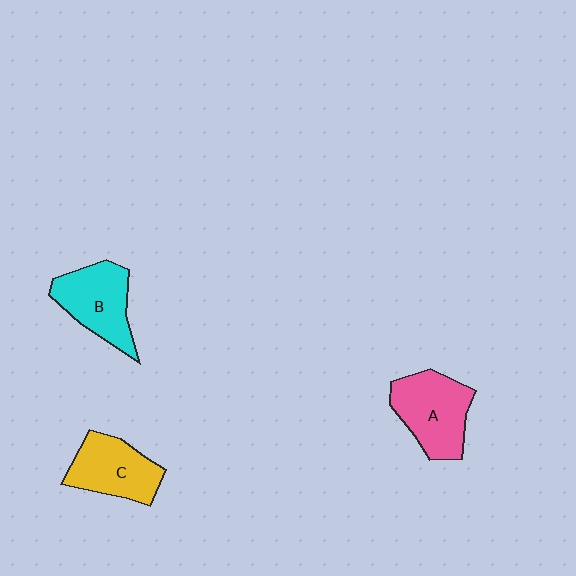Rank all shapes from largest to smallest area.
From largest to smallest: A (pink), B (cyan), C (yellow).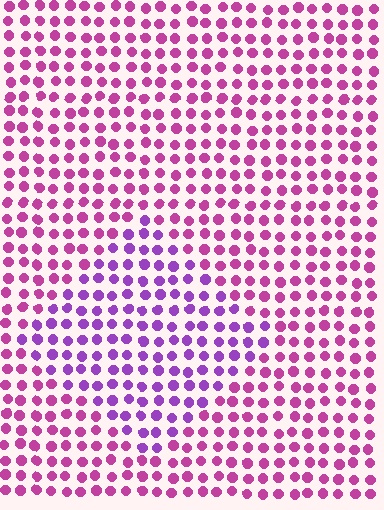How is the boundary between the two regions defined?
The boundary is defined purely by a slight shift in hue (about 35 degrees). Spacing, size, and orientation are identical on both sides.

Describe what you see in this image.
The image is filled with small magenta elements in a uniform arrangement. A diamond-shaped region is visible where the elements are tinted to a slightly different hue, forming a subtle color boundary.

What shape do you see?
I see a diamond.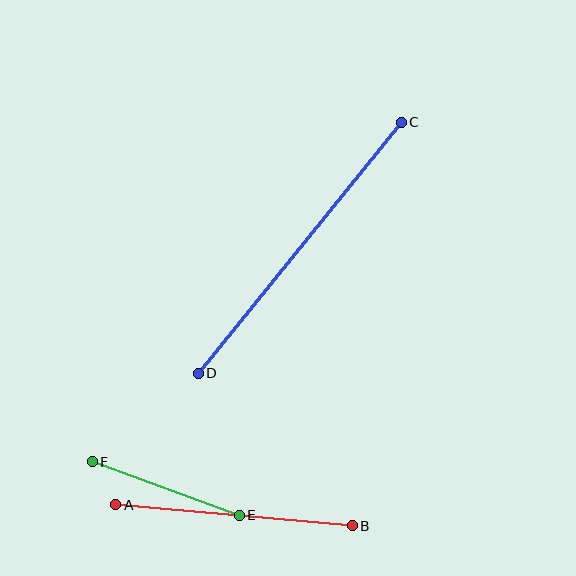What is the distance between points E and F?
The distance is approximately 156 pixels.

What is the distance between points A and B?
The distance is approximately 237 pixels.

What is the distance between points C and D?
The distance is approximately 323 pixels.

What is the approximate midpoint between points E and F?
The midpoint is at approximately (166, 488) pixels.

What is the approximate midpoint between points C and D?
The midpoint is at approximately (300, 248) pixels.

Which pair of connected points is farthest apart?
Points C and D are farthest apart.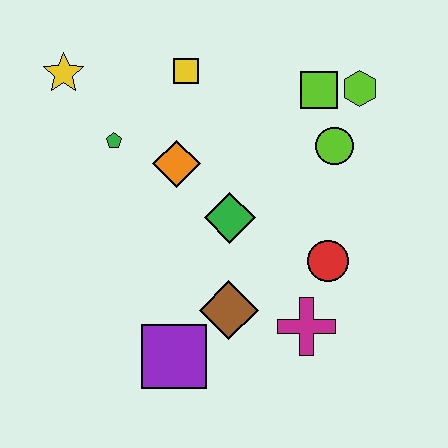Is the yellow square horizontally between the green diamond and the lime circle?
No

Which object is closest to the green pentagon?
The orange diamond is closest to the green pentagon.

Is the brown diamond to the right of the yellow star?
Yes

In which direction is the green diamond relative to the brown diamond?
The green diamond is above the brown diamond.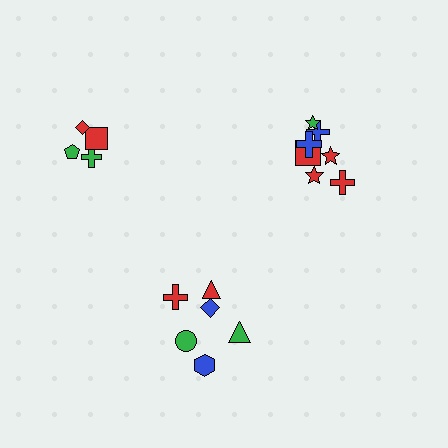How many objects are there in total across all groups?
There are 17 objects.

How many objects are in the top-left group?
There are 4 objects.